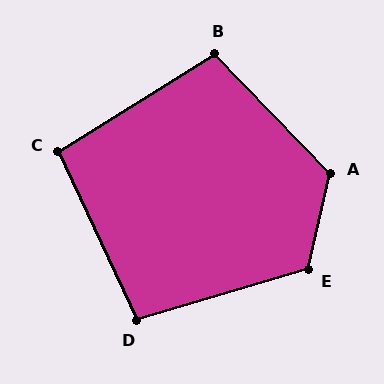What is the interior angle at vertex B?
Approximately 102 degrees (obtuse).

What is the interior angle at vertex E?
Approximately 119 degrees (obtuse).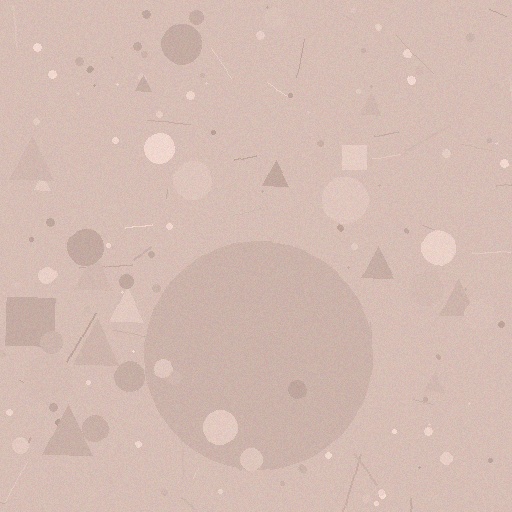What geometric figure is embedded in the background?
A circle is embedded in the background.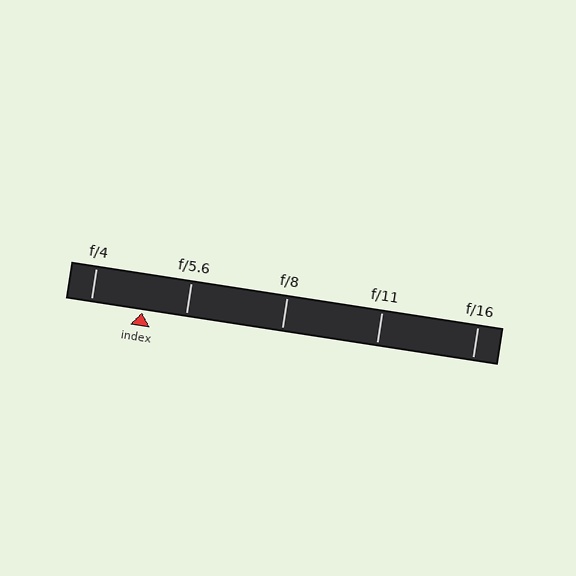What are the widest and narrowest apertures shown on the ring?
The widest aperture shown is f/4 and the narrowest is f/16.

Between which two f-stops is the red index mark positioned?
The index mark is between f/4 and f/5.6.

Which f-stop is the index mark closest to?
The index mark is closest to f/5.6.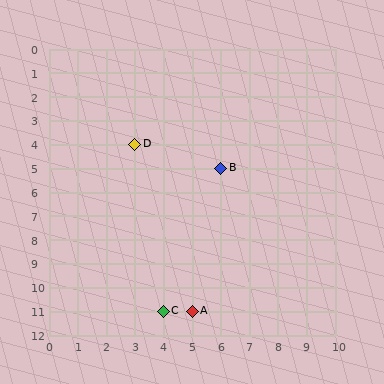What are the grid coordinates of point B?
Point B is at grid coordinates (6, 5).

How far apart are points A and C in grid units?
Points A and C are 1 column apart.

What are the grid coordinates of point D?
Point D is at grid coordinates (3, 4).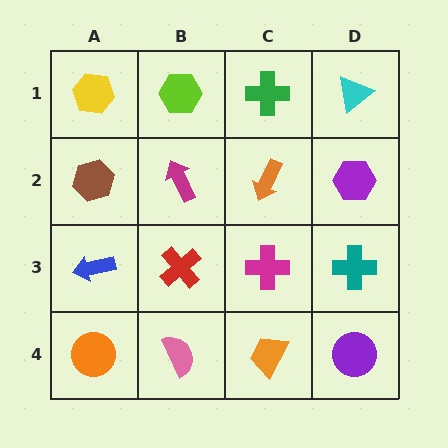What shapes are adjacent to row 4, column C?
A magenta cross (row 3, column C), a pink semicircle (row 4, column B), a purple circle (row 4, column D).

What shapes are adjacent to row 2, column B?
A lime hexagon (row 1, column B), a red cross (row 3, column B), a brown hexagon (row 2, column A), an orange arrow (row 2, column C).